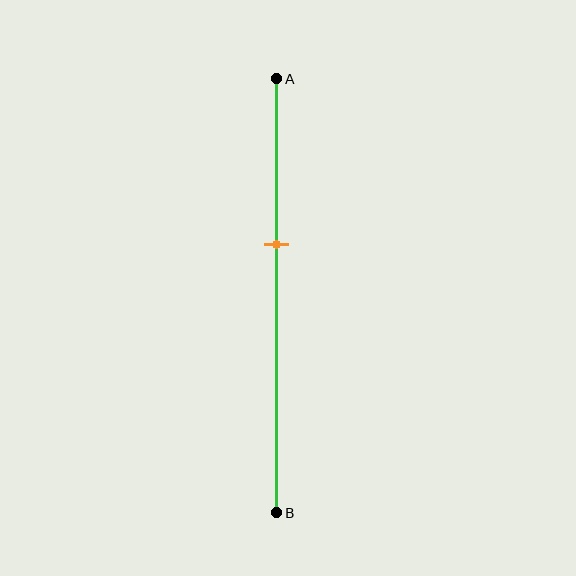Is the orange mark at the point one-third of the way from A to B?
No, the mark is at about 40% from A, not at the 33% one-third point.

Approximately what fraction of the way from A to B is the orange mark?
The orange mark is approximately 40% of the way from A to B.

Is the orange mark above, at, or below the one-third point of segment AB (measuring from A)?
The orange mark is below the one-third point of segment AB.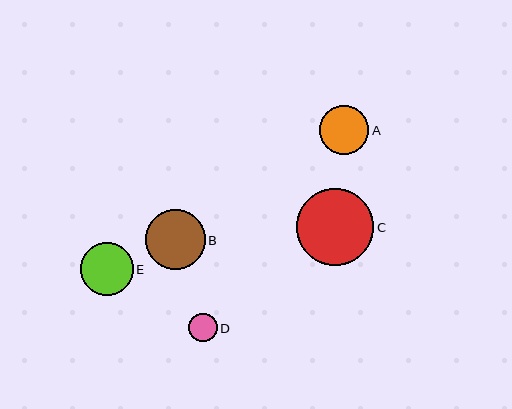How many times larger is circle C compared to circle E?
Circle C is approximately 1.5 times the size of circle E.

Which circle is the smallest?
Circle D is the smallest with a size of approximately 28 pixels.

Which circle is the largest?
Circle C is the largest with a size of approximately 77 pixels.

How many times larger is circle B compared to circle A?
Circle B is approximately 1.2 times the size of circle A.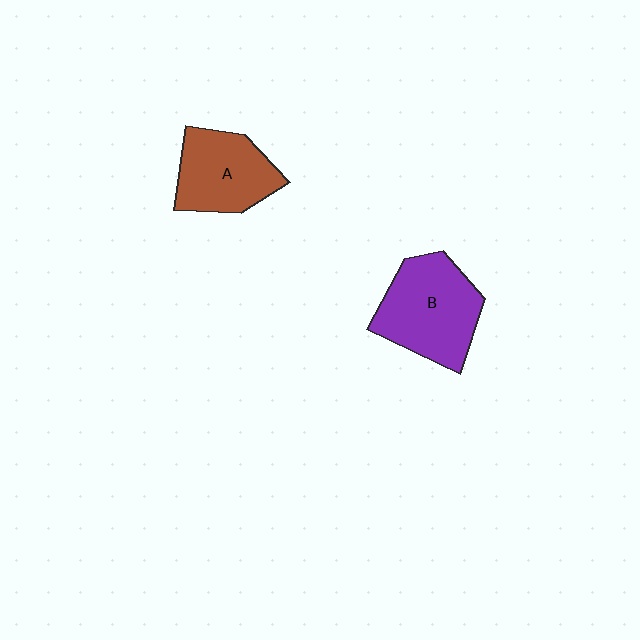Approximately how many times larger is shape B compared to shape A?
Approximately 1.2 times.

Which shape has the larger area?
Shape B (purple).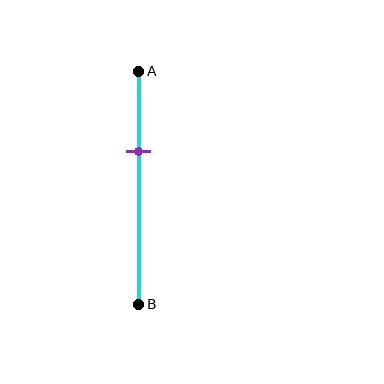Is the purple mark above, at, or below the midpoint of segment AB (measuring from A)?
The purple mark is above the midpoint of segment AB.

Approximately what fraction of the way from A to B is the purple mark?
The purple mark is approximately 35% of the way from A to B.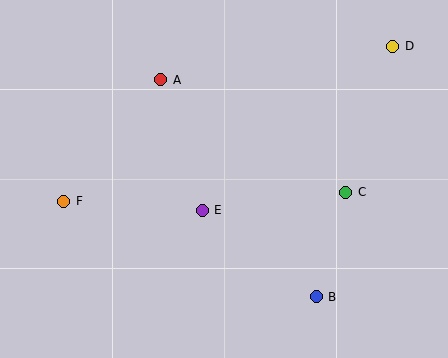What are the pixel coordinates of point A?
Point A is at (161, 80).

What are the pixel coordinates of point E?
Point E is at (202, 210).